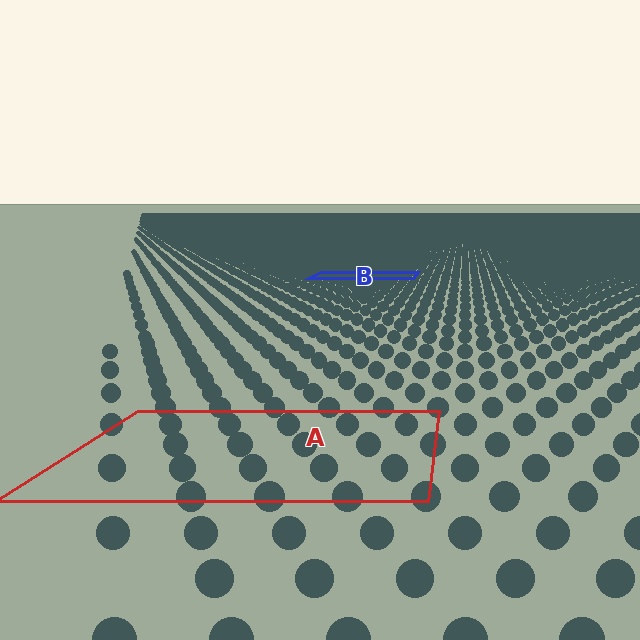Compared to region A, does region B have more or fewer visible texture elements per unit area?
Region B has more texture elements per unit area — they are packed more densely because it is farther away.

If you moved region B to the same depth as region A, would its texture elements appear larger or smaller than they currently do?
They would appear larger. At a closer depth, the same texture elements are projected at a bigger on-screen size.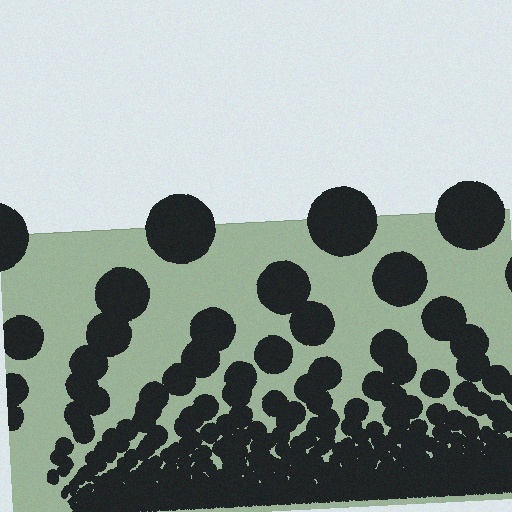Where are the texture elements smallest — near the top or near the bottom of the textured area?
Near the bottom.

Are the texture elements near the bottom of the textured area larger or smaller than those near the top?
Smaller. The gradient is inverted — elements near the bottom are smaller and denser.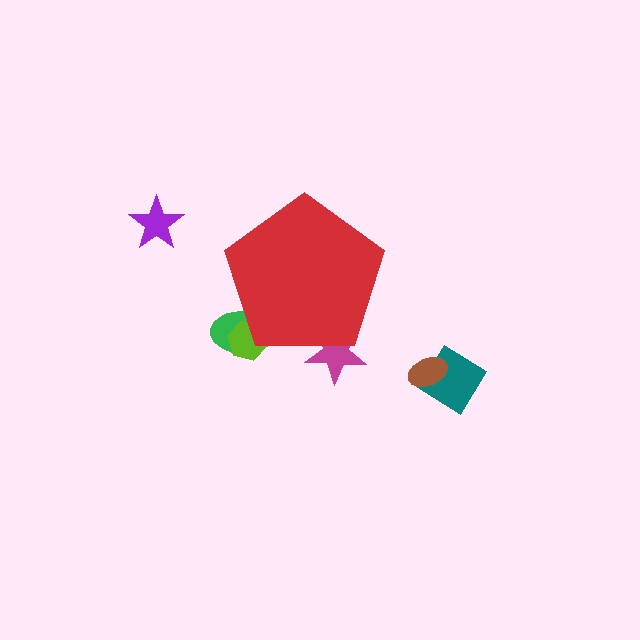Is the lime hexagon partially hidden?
Yes, the lime hexagon is partially hidden behind the red pentagon.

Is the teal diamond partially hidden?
No, the teal diamond is fully visible.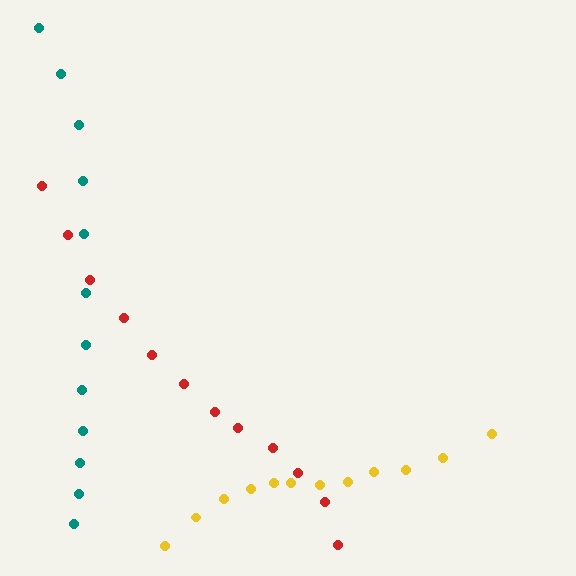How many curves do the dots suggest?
There are 3 distinct paths.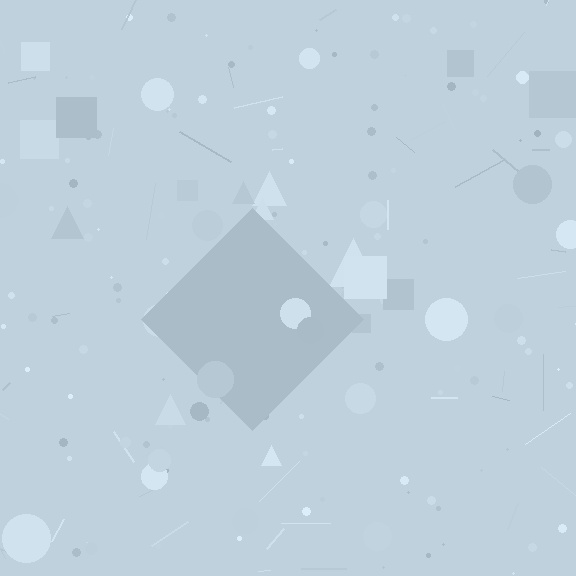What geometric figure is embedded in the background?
A diamond is embedded in the background.